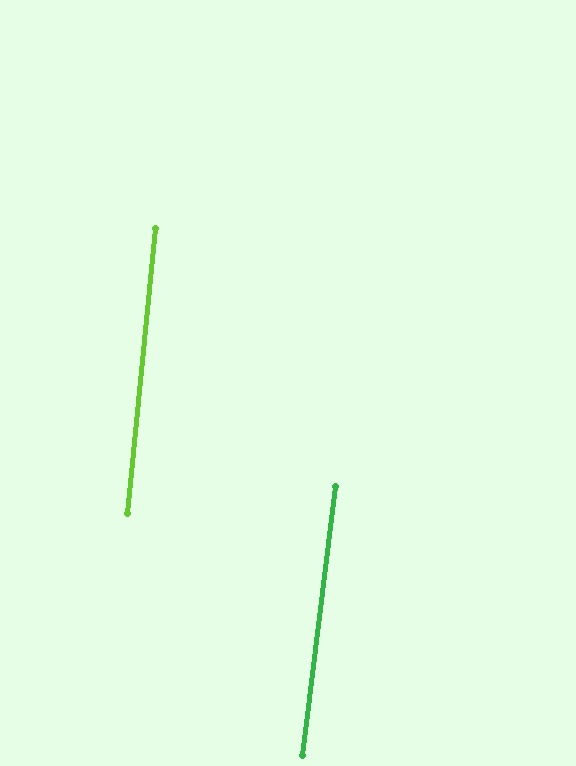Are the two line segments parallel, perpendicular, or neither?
Parallel — their directions differ by only 1.2°.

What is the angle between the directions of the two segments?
Approximately 1 degree.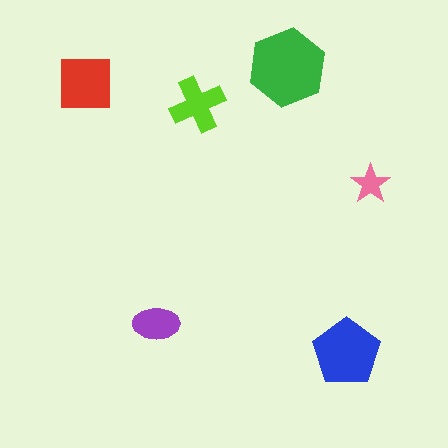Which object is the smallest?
The pink star.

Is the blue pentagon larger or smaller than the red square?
Larger.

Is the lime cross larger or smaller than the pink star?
Larger.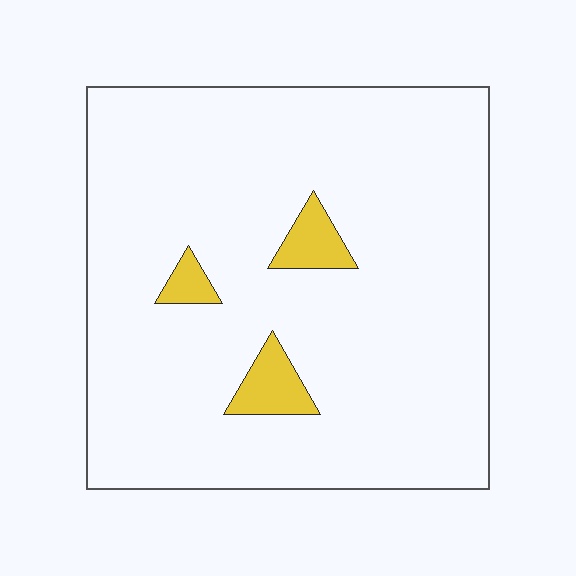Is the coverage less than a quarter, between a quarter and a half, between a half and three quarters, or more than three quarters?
Less than a quarter.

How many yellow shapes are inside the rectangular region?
3.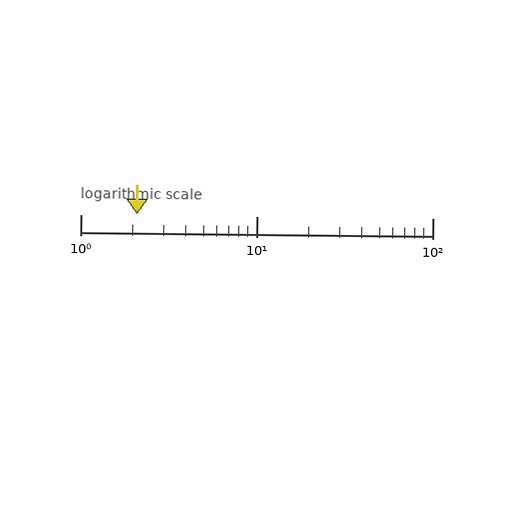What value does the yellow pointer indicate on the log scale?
The pointer indicates approximately 2.1.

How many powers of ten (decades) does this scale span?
The scale spans 2 decades, from 1 to 100.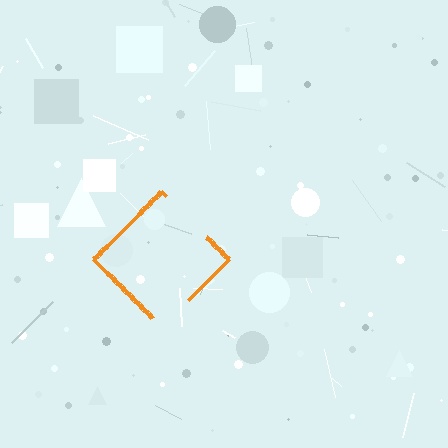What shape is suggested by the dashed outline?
The dashed outline suggests a diamond.